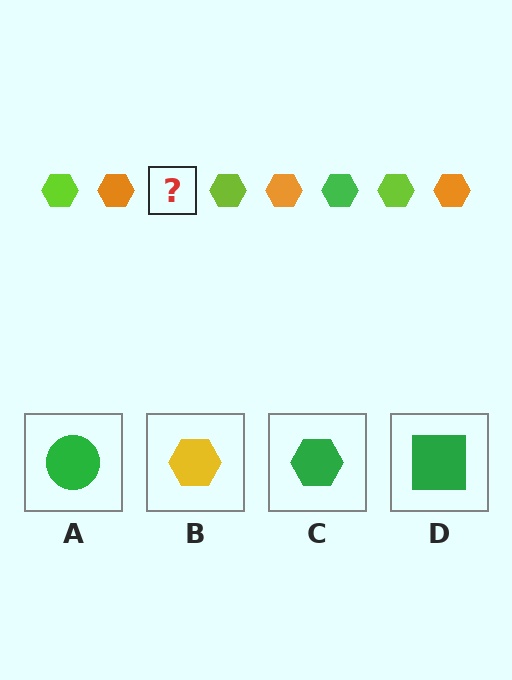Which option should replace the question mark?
Option C.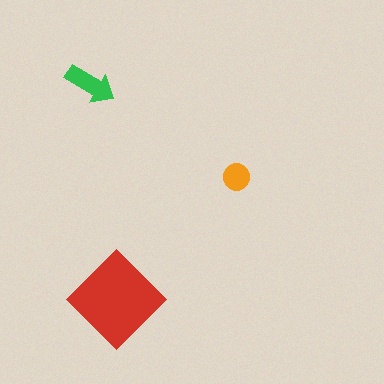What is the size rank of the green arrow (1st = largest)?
2nd.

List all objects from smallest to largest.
The orange circle, the green arrow, the red diamond.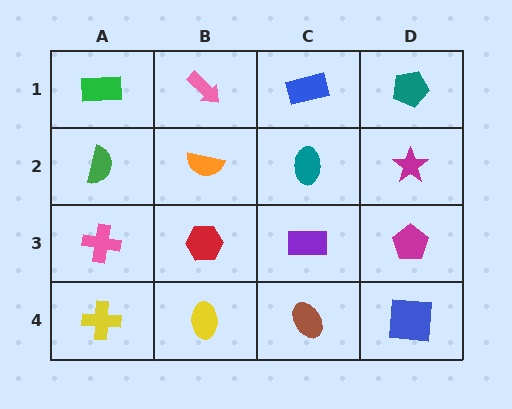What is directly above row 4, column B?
A red hexagon.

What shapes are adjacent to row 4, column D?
A magenta pentagon (row 3, column D), a brown ellipse (row 4, column C).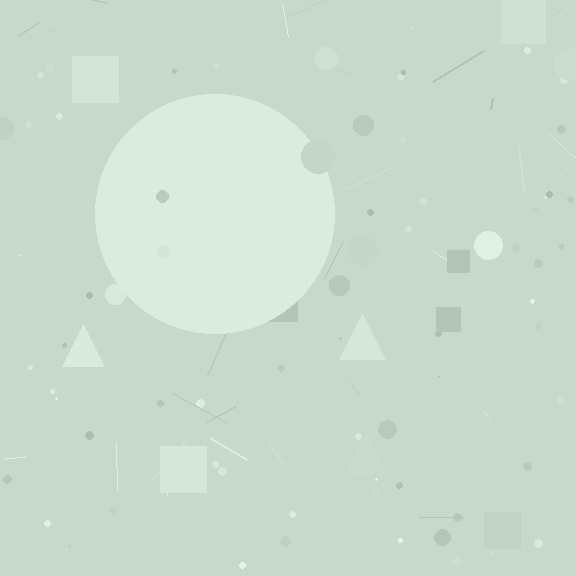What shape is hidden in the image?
A circle is hidden in the image.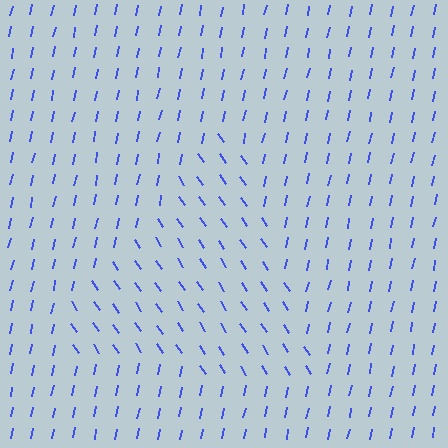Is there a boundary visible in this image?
Yes, there is a texture boundary formed by a change in line orientation.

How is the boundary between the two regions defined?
The boundary is defined purely by a change in line orientation (approximately 45 degrees difference). All lines are the same color and thickness.